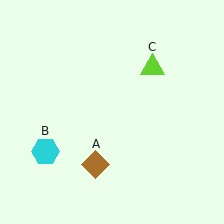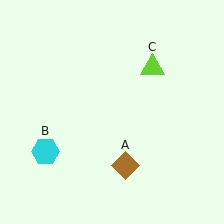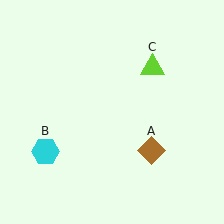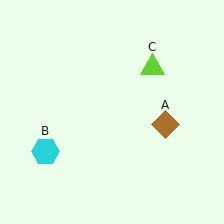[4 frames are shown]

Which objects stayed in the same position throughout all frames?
Cyan hexagon (object B) and lime triangle (object C) remained stationary.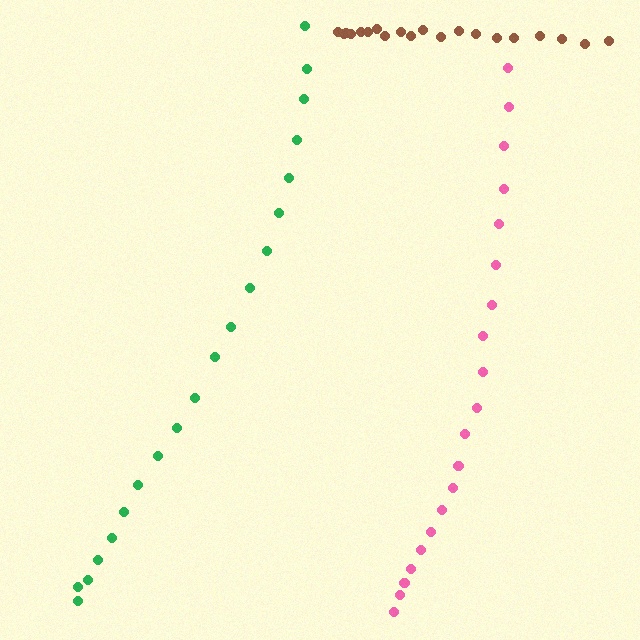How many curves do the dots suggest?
There are 3 distinct paths.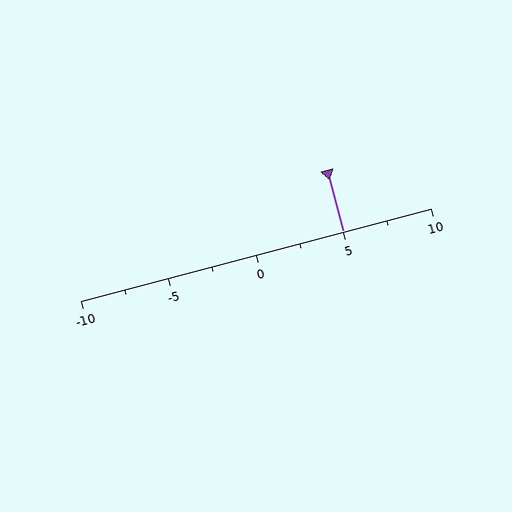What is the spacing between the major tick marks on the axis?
The major ticks are spaced 5 apart.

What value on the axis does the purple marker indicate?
The marker indicates approximately 5.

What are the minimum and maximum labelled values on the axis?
The axis runs from -10 to 10.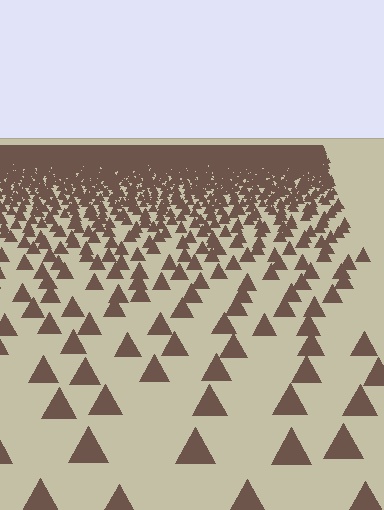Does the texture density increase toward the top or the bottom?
Density increases toward the top.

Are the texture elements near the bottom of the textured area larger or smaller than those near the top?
Larger. Near the bottom, elements are closer to the viewer and appear at a bigger on-screen size.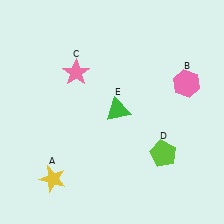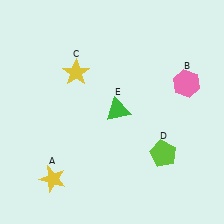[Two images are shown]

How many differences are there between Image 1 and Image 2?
There is 1 difference between the two images.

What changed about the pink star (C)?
In Image 1, C is pink. In Image 2, it changed to yellow.